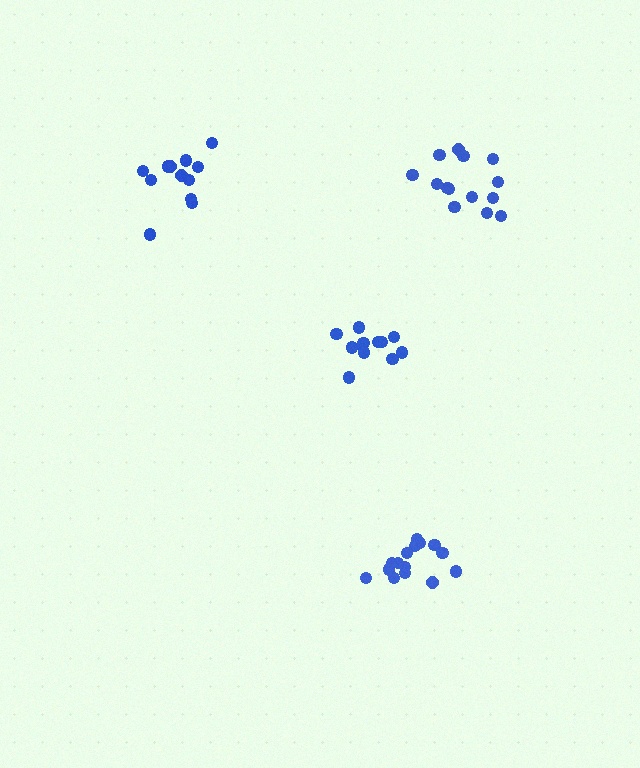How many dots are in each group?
Group 1: 12 dots, Group 2: 14 dots, Group 3: 12 dots, Group 4: 15 dots (53 total).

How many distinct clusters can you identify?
There are 4 distinct clusters.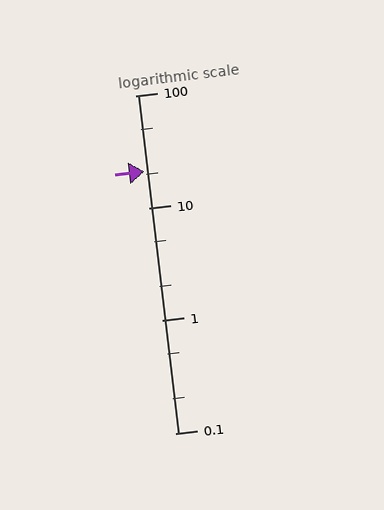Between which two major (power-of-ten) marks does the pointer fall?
The pointer is between 10 and 100.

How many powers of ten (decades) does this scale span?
The scale spans 3 decades, from 0.1 to 100.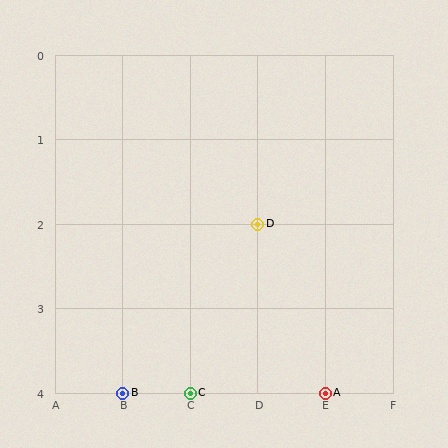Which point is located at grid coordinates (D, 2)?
Point D is at (D, 2).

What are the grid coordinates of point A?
Point A is at grid coordinates (E, 4).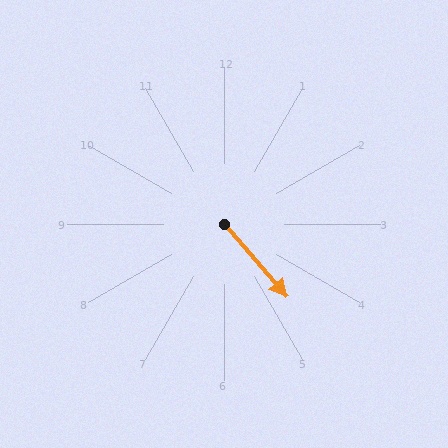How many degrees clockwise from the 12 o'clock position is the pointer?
Approximately 139 degrees.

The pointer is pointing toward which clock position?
Roughly 5 o'clock.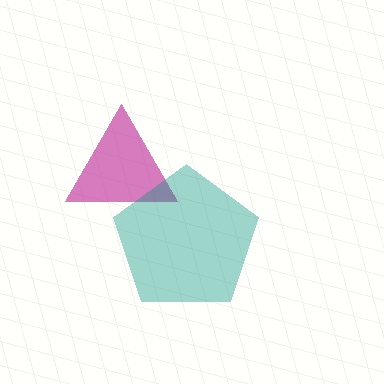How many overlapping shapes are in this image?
There are 2 overlapping shapes in the image.